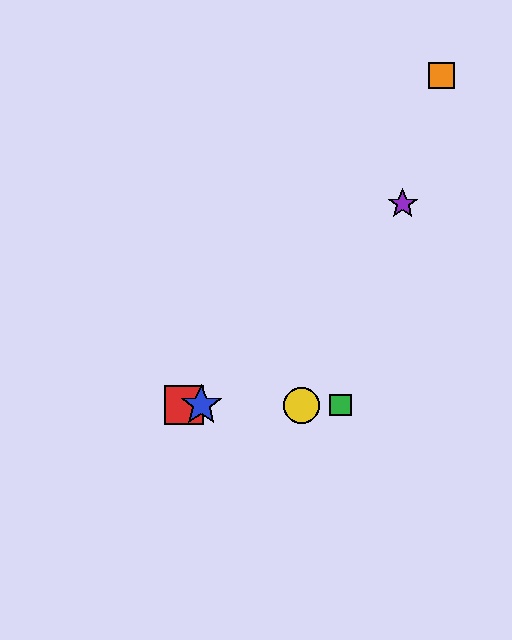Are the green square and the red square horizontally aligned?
Yes, both are at y≈405.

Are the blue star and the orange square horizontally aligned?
No, the blue star is at y≈405 and the orange square is at y≈76.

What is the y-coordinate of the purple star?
The purple star is at y≈204.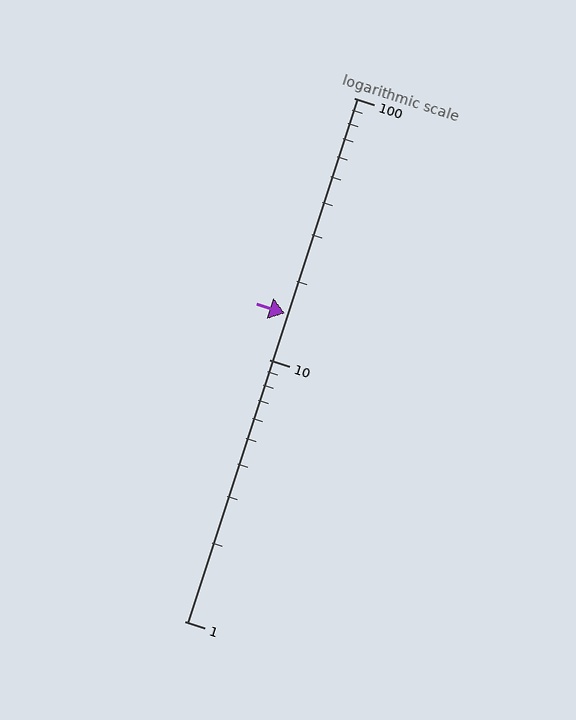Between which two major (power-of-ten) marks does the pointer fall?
The pointer is between 10 and 100.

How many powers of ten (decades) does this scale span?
The scale spans 2 decades, from 1 to 100.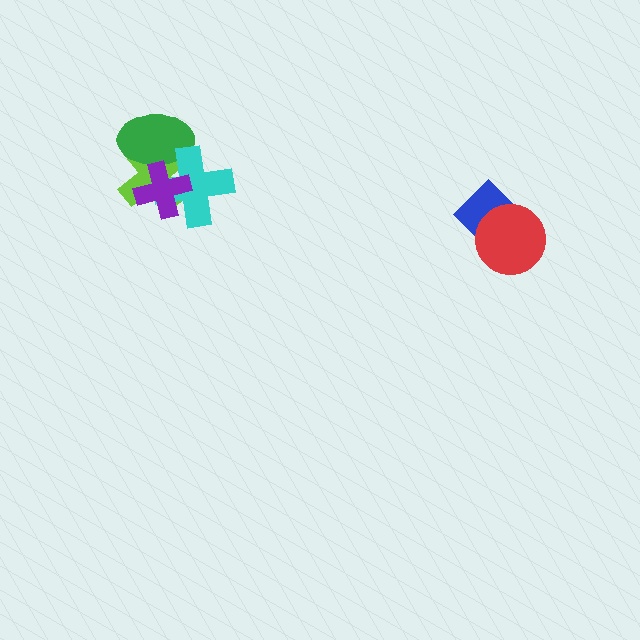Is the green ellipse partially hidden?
Yes, it is partially covered by another shape.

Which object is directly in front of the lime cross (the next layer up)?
The green ellipse is directly in front of the lime cross.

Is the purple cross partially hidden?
No, no other shape covers it.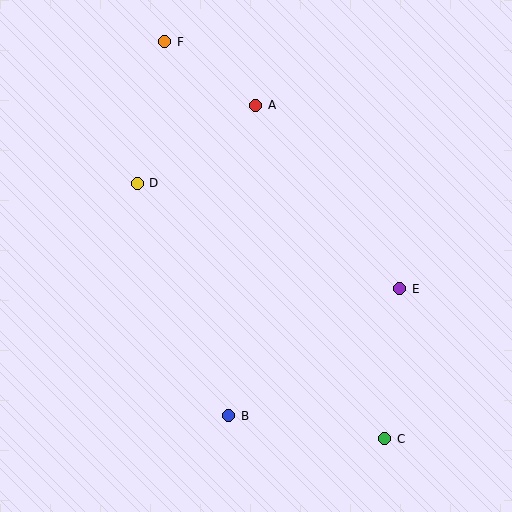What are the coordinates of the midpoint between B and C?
The midpoint between B and C is at (307, 427).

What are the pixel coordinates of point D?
Point D is at (137, 183).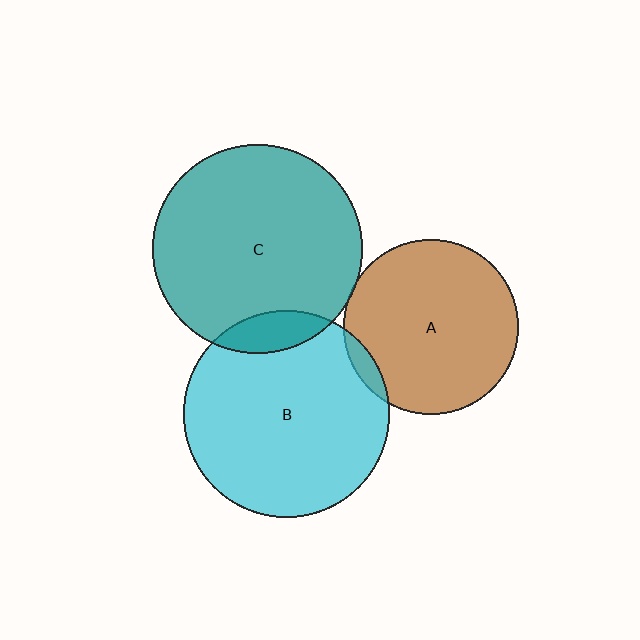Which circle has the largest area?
Circle C (teal).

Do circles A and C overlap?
Yes.